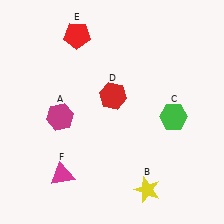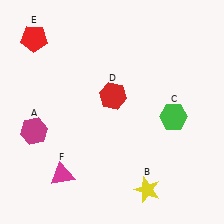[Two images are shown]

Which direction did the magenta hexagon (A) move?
The magenta hexagon (A) moved left.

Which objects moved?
The objects that moved are: the magenta hexagon (A), the red pentagon (E).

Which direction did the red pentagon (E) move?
The red pentagon (E) moved left.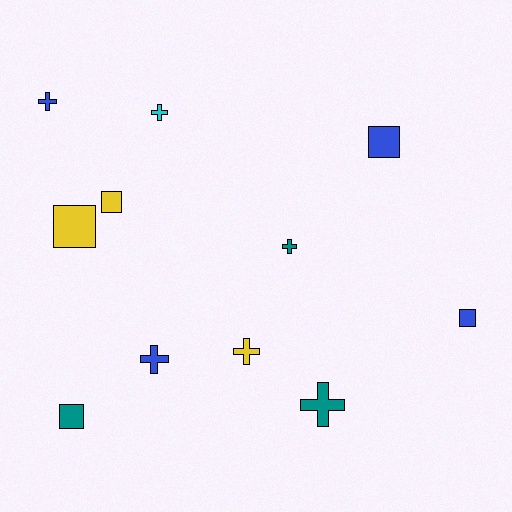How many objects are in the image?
There are 11 objects.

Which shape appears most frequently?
Cross, with 6 objects.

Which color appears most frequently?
Blue, with 4 objects.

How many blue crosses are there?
There are 2 blue crosses.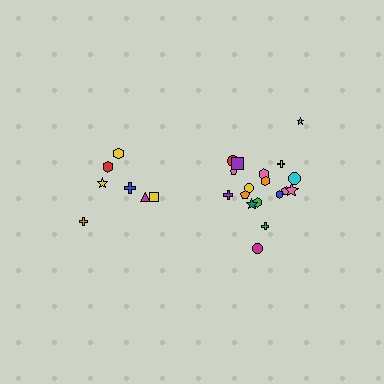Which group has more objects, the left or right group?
The right group.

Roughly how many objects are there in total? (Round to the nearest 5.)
Roughly 25 objects in total.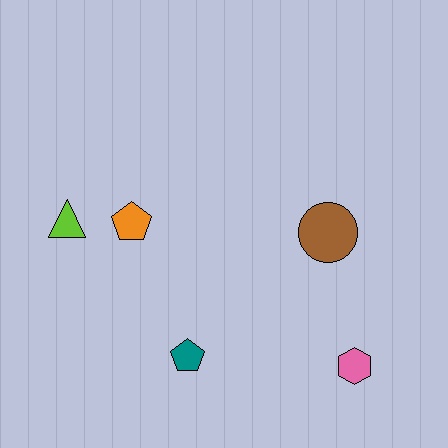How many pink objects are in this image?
There is 1 pink object.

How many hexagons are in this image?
There is 1 hexagon.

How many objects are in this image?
There are 5 objects.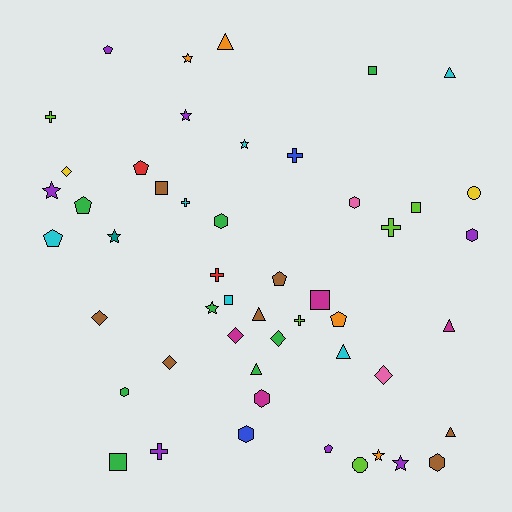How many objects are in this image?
There are 50 objects.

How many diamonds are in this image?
There are 6 diamonds.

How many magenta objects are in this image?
There are 4 magenta objects.